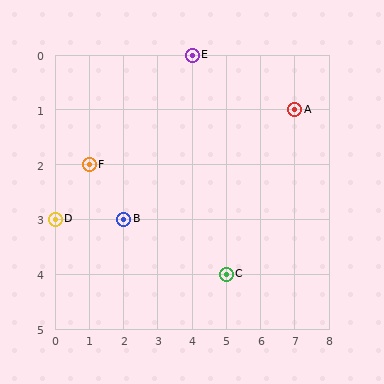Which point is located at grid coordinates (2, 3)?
Point B is at (2, 3).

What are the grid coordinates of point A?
Point A is at grid coordinates (7, 1).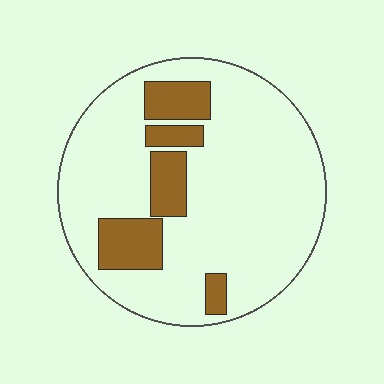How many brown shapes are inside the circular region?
5.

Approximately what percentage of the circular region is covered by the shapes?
Approximately 20%.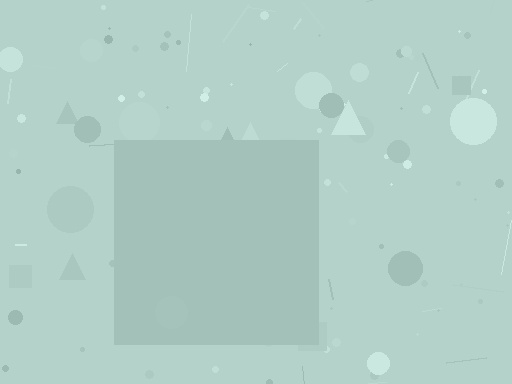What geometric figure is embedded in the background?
A square is embedded in the background.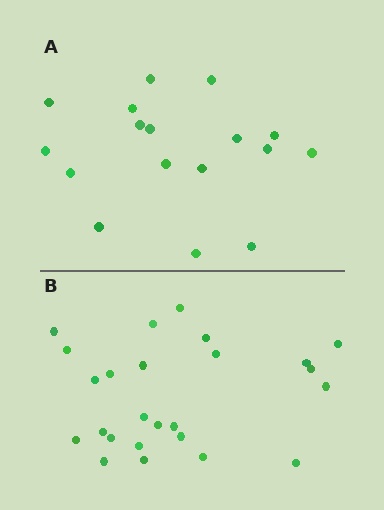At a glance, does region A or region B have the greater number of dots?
Region B (the bottom region) has more dots.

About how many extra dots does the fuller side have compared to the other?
Region B has roughly 8 or so more dots than region A.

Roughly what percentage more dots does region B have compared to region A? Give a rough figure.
About 45% more.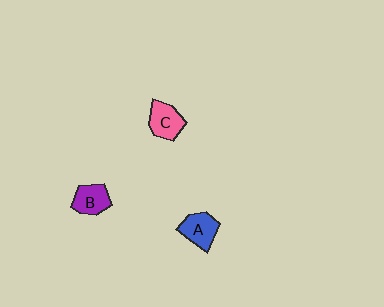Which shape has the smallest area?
Shape B (purple).